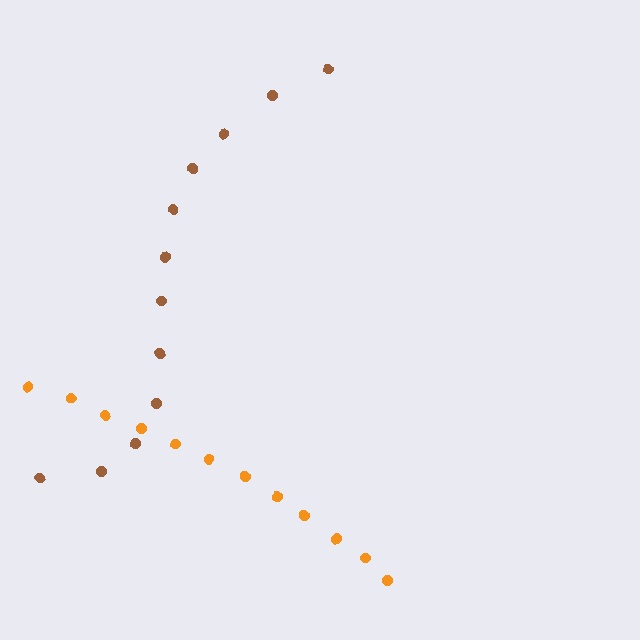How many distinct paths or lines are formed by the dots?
There are 2 distinct paths.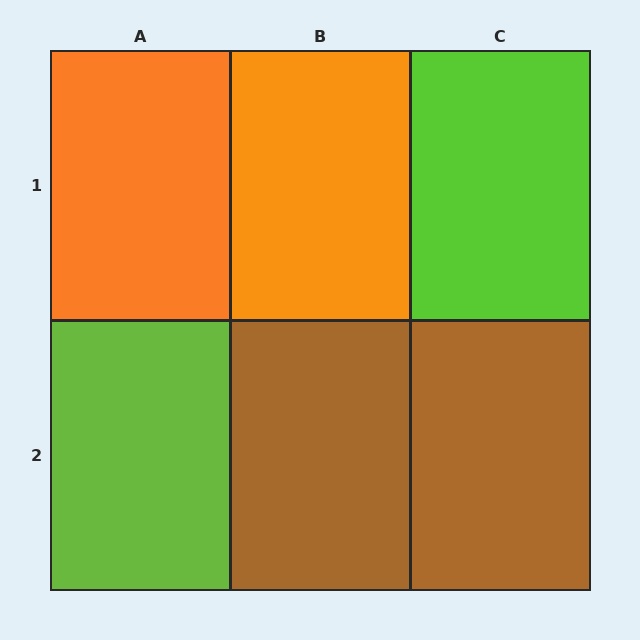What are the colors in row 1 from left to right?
Orange, orange, lime.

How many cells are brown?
2 cells are brown.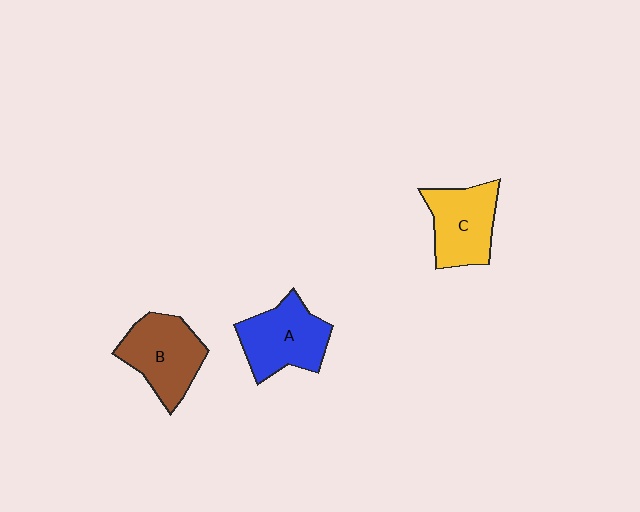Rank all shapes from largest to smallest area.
From largest to smallest: B (brown), A (blue), C (yellow).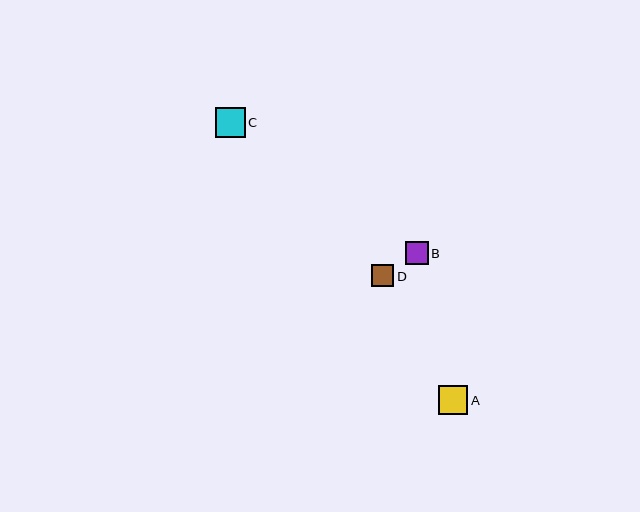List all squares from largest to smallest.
From largest to smallest: C, A, B, D.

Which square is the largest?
Square C is the largest with a size of approximately 30 pixels.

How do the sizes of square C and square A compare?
Square C and square A are approximately the same size.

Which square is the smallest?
Square D is the smallest with a size of approximately 22 pixels.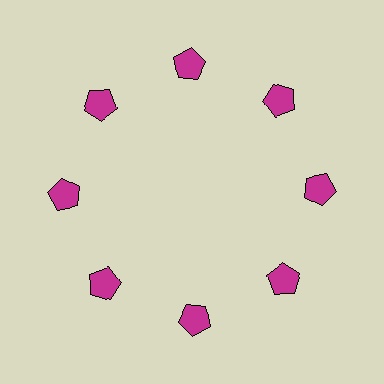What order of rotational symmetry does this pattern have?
This pattern has 8-fold rotational symmetry.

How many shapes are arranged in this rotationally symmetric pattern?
There are 8 shapes, arranged in 8 groups of 1.